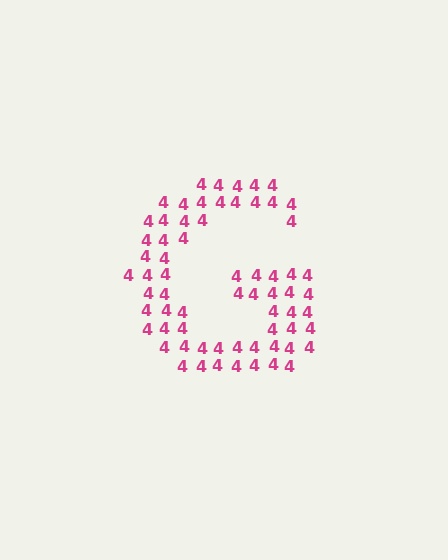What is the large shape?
The large shape is the letter G.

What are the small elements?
The small elements are digit 4's.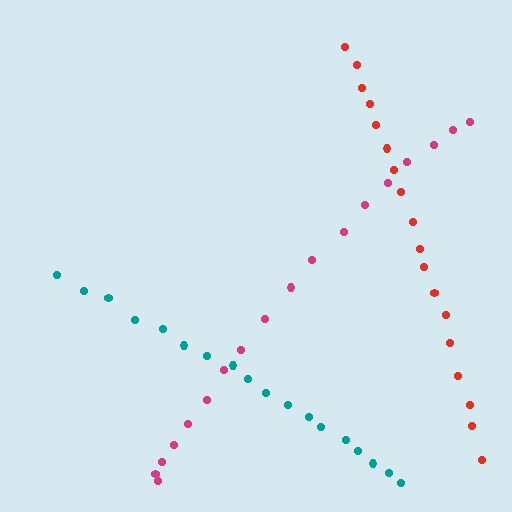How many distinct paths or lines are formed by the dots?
There are 3 distinct paths.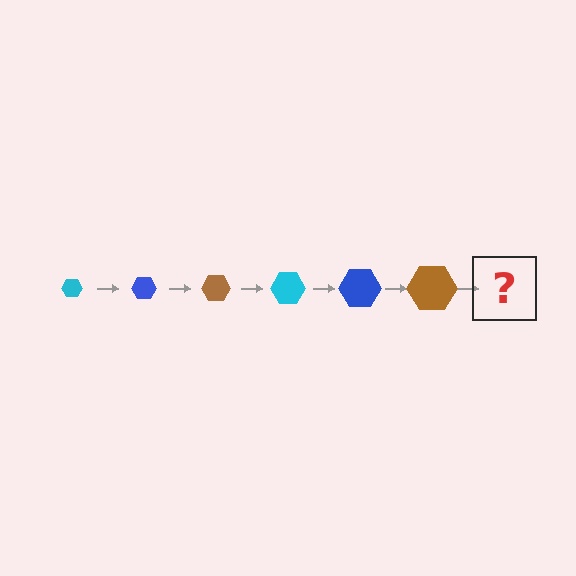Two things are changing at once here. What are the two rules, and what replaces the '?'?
The two rules are that the hexagon grows larger each step and the color cycles through cyan, blue, and brown. The '?' should be a cyan hexagon, larger than the previous one.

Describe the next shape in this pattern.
It should be a cyan hexagon, larger than the previous one.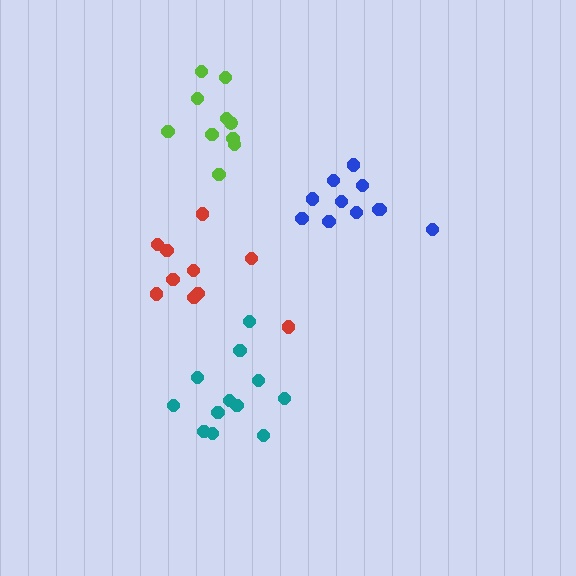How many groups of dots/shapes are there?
There are 4 groups.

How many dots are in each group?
Group 1: 11 dots, Group 2: 12 dots, Group 3: 10 dots, Group 4: 10 dots (43 total).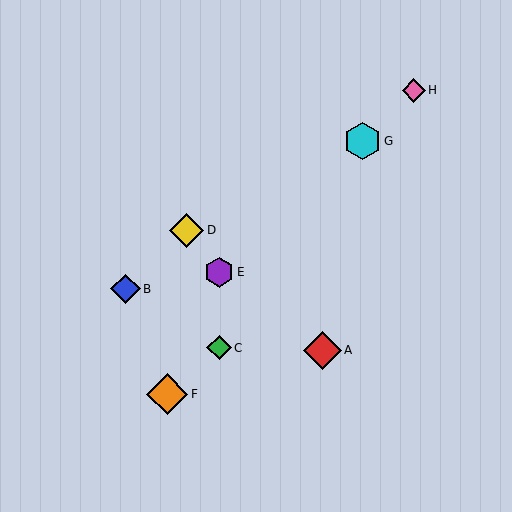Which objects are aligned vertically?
Objects C, E are aligned vertically.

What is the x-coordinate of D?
Object D is at x≈186.